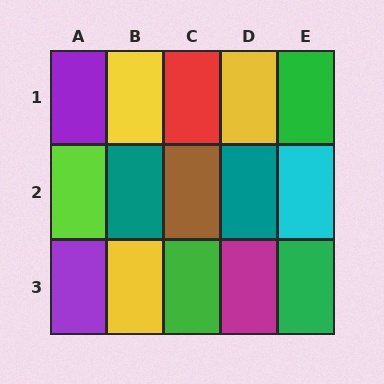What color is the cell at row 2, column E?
Cyan.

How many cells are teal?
2 cells are teal.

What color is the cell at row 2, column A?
Lime.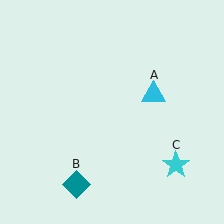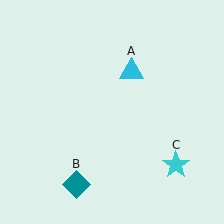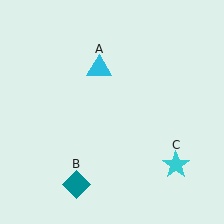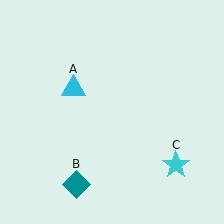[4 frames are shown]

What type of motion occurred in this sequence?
The cyan triangle (object A) rotated counterclockwise around the center of the scene.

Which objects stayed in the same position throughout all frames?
Teal diamond (object B) and cyan star (object C) remained stationary.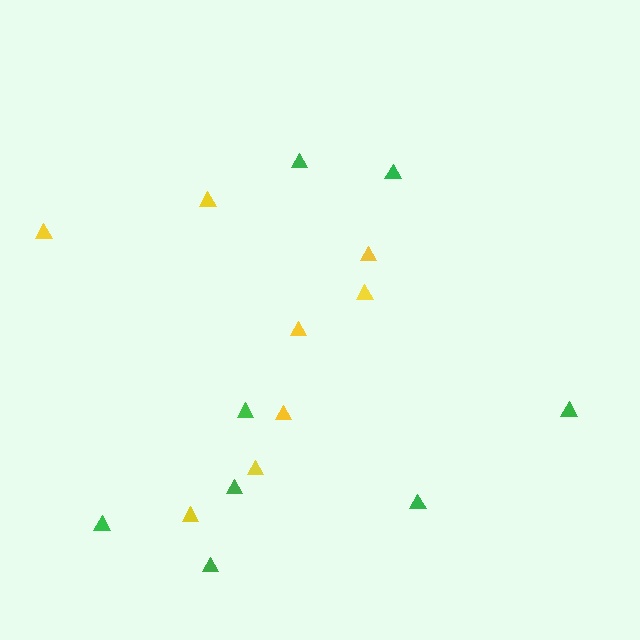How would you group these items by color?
There are 2 groups: one group of yellow triangles (8) and one group of green triangles (8).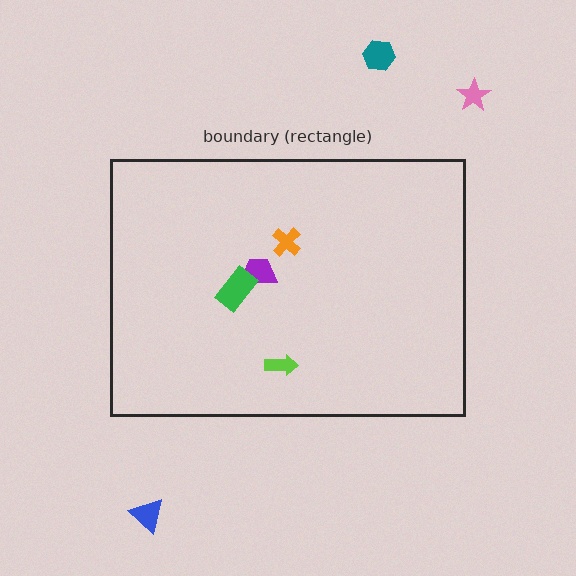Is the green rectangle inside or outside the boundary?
Inside.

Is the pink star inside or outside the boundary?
Outside.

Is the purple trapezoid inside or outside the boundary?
Inside.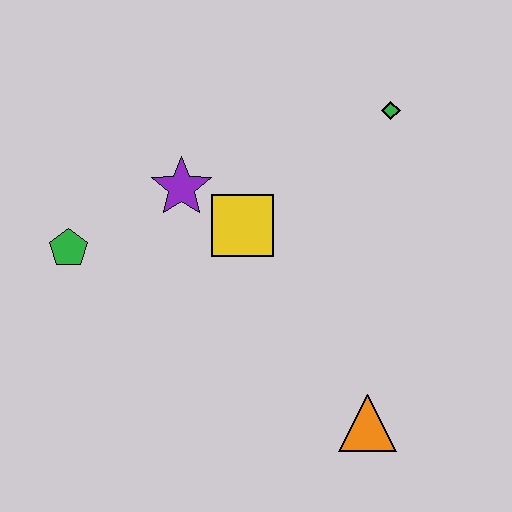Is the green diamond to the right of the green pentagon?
Yes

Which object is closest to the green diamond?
The yellow square is closest to the green diamond.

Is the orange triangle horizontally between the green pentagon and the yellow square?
No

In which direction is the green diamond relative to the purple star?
The green diamond is to the right of the purple star.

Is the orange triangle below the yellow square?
Yes